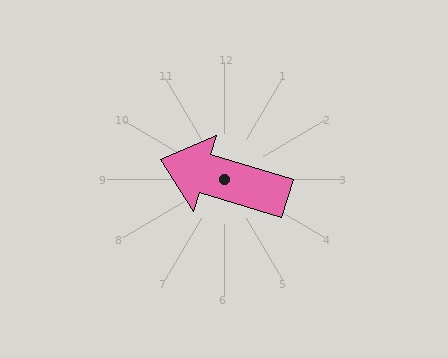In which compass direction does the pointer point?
West.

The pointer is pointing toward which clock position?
Roughly 10 o'clock.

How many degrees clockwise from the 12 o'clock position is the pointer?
Approximately 287 degrees.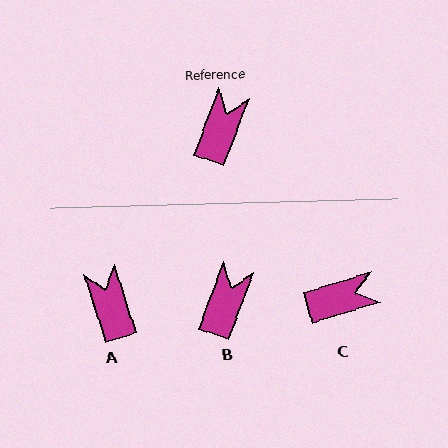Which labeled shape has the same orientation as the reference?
B.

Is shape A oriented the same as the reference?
No, it is off by about 38 degrees.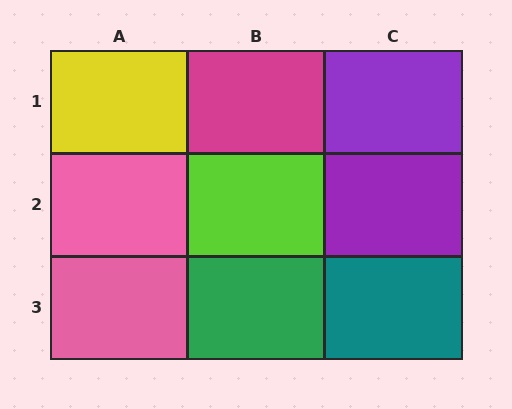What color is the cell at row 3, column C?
Teal.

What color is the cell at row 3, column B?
Green.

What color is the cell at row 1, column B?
Magenta.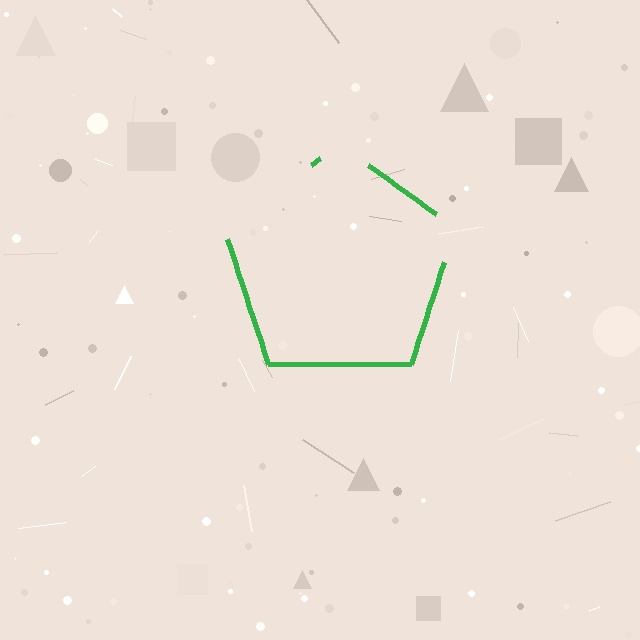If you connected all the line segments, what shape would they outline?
They would outline a pentagon.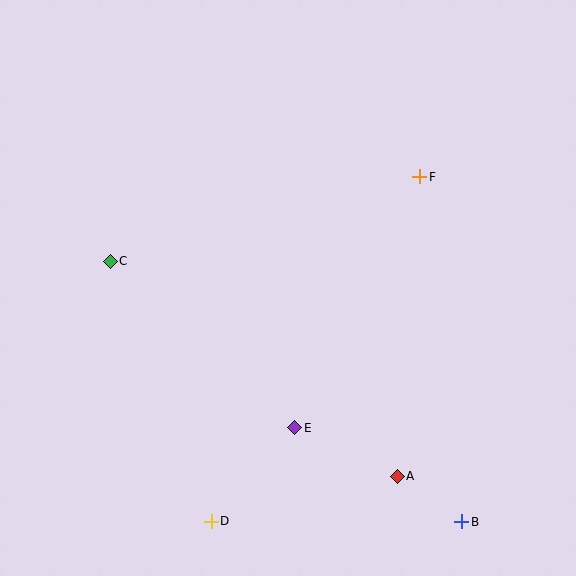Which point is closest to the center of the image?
Point E at (295, 428) is closest to the center.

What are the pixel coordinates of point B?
Point B is at (462, 522).